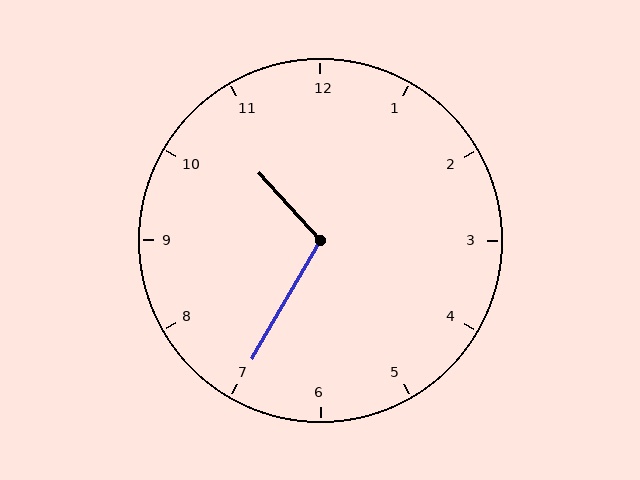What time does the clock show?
10:35.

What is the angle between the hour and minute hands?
Approximately 108 degrees.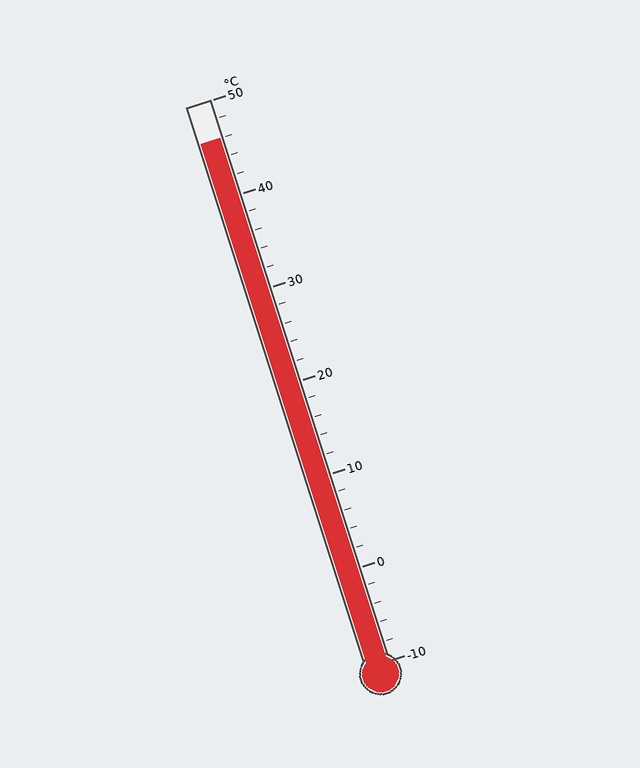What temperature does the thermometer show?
The thermometer shows approximately 46°C.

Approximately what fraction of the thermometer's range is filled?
The thermometer is filled to approximately 95% of its range.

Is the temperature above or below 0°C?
The temperature is above 0°C.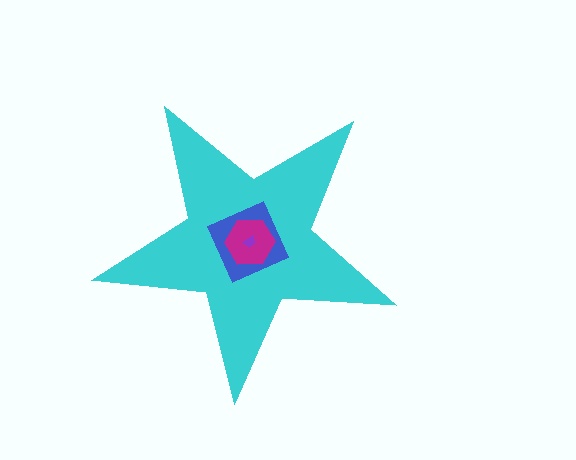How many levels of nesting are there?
4.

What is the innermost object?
The purple trapezoid.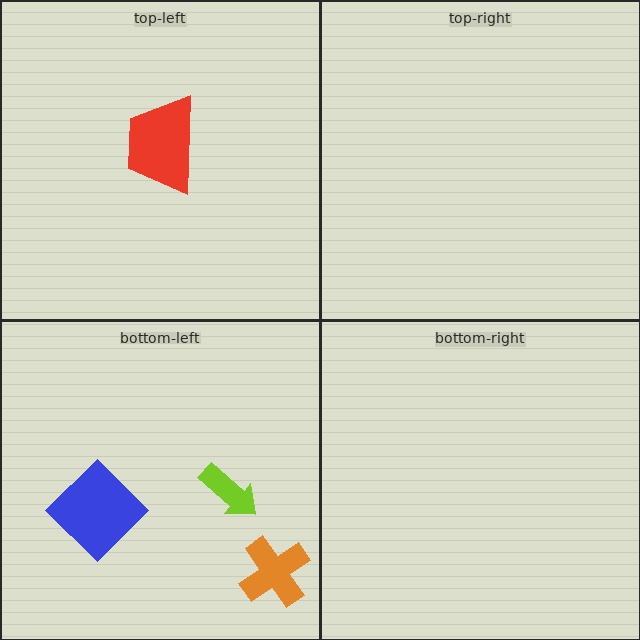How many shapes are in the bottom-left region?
3.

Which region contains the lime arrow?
The bottom-left region.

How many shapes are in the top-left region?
1.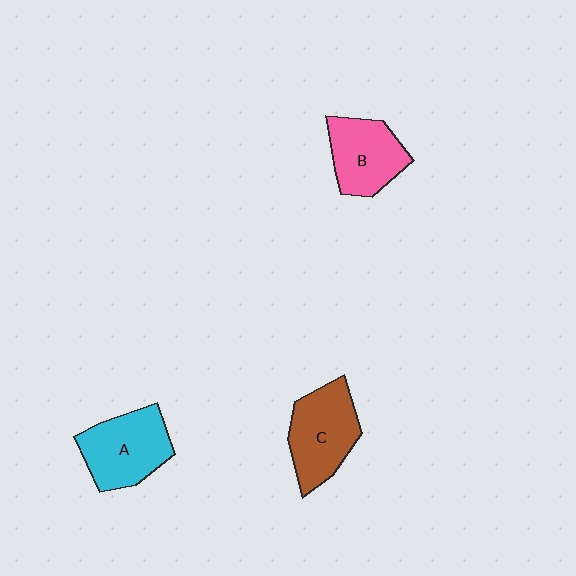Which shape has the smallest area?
Shape B (pink).